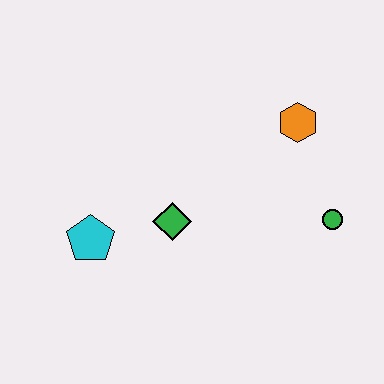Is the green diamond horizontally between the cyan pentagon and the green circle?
Yes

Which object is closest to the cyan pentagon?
The green diamond is closest to the cyan pentagon.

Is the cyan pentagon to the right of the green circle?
No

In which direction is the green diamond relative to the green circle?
The green diamond is to the left of the green circle.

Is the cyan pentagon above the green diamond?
No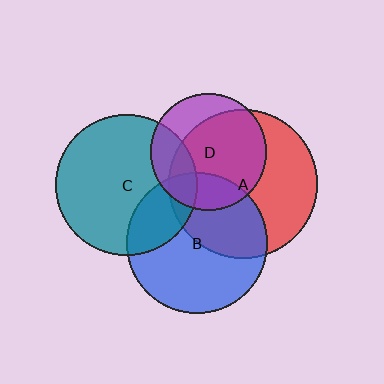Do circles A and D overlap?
Yes.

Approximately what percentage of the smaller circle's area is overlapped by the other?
Approximately 70%.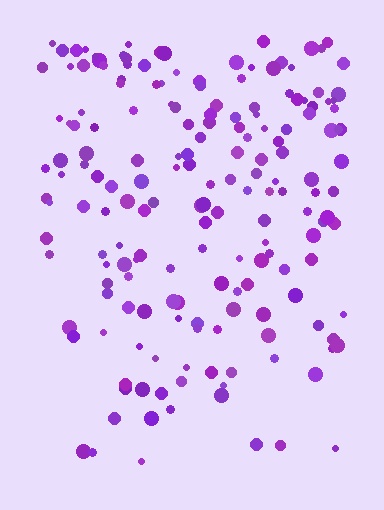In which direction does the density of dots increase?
From bottom to top, with the top side densest.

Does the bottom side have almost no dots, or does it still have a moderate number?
Still a moderate number, just noticeably fewer than the top.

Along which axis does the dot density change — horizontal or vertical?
Vertical.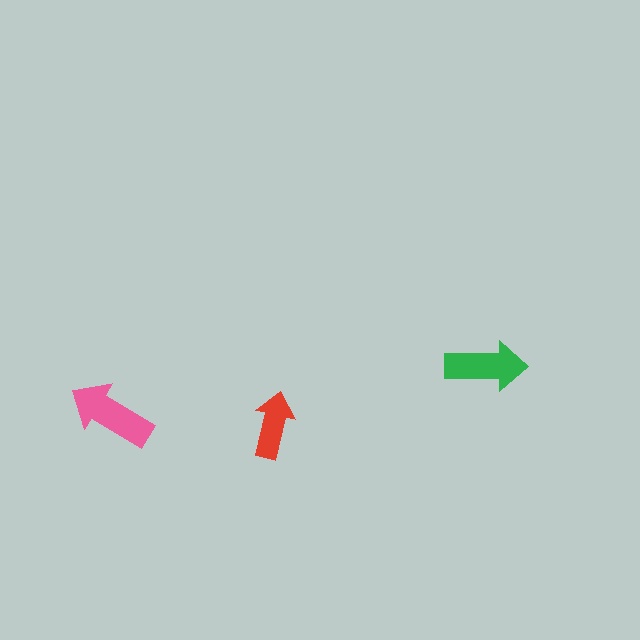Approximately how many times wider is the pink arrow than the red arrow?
About 1.5 times wider.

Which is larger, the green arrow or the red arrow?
The green one.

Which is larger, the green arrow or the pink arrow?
The pink one.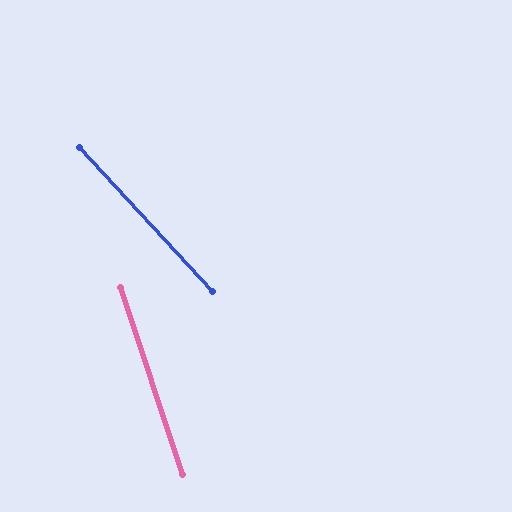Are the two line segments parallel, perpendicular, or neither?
Neither parallel nor perpendicular — they differ by about 25°.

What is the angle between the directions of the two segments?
Approximately 25 degrees.